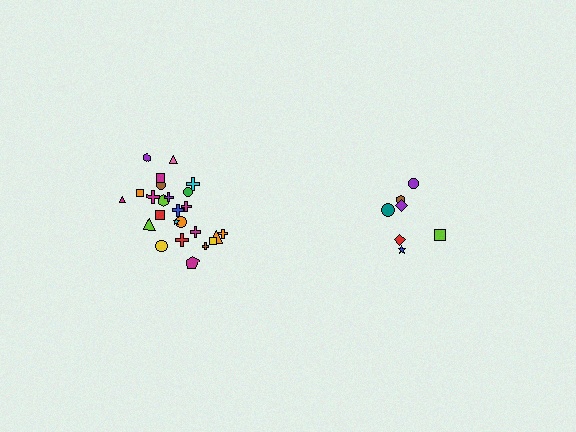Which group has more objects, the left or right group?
The left group.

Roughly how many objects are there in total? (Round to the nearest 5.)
Roughly 30 objects in total.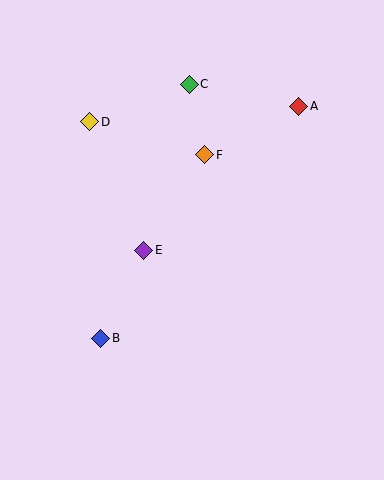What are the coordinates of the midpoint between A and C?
The midpoint between A and C is at (244, 95).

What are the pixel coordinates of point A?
Point A is at (299, 106).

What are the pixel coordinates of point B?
Point B is at (101, 338).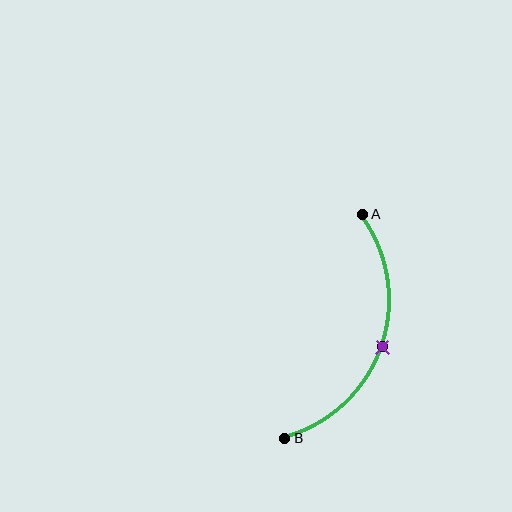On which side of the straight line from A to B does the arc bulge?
The arc bulges to the right of the straight line connecting A and B.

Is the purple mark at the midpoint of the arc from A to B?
Yes. The purple mark lies on the arc at equal arc-length from both A and B — it is the arc midpoint.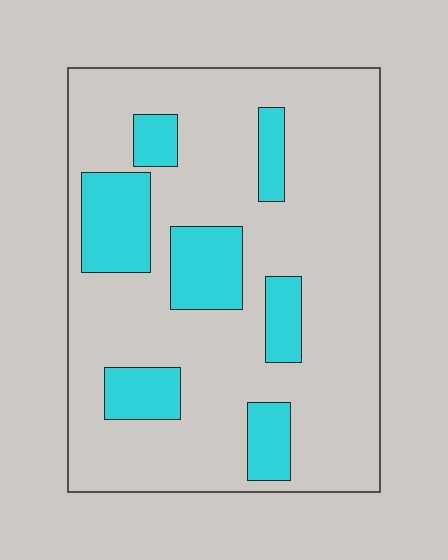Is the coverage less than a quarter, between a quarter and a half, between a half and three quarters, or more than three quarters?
Less than a quarter.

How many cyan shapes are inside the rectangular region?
7.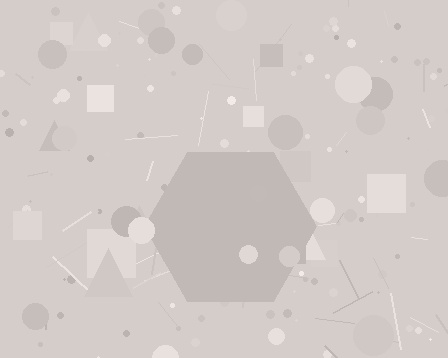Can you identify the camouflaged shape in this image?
The camouflaged shape is a hexagon.